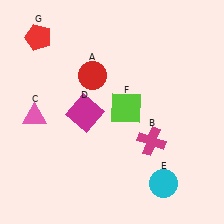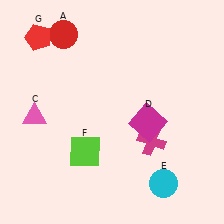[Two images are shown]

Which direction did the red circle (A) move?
The red circle (A) moved up.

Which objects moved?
The objects that moved are: the red circle (A), the magenta square (D), the lime square (F).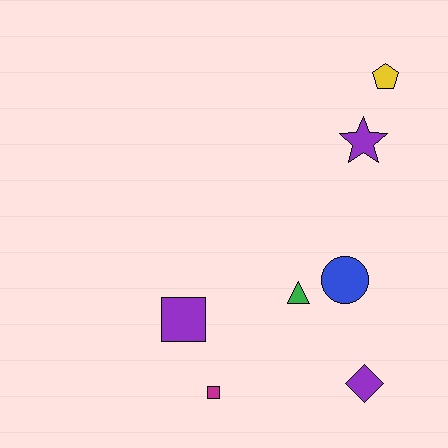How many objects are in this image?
There are 7 objects.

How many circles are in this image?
There is 1 circle.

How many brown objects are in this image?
There are no brown objects.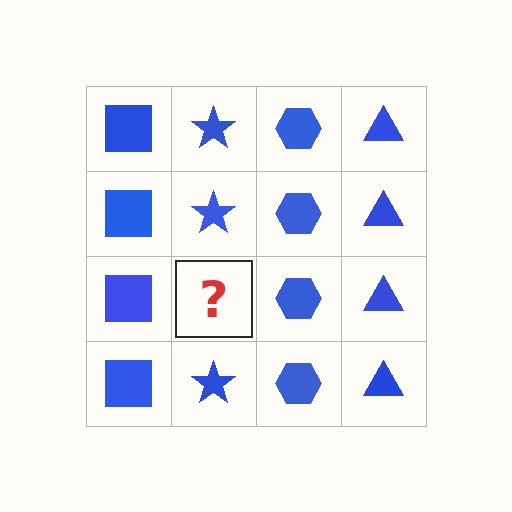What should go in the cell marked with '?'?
The missing cell should contain a blue star.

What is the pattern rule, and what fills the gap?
The rule is that each column has a consistent shape. The gap should be filled with a blue star.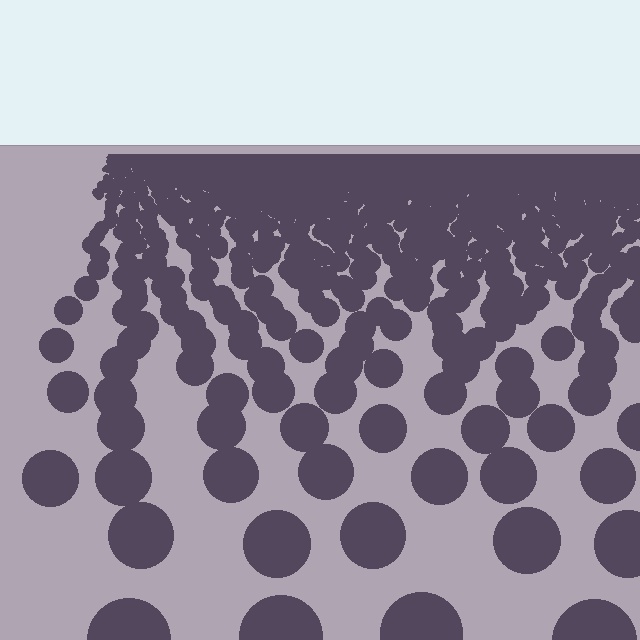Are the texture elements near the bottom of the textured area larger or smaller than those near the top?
Larger. Near the bottom, elements are closer to the viewer and appear at a bigger on-screen size.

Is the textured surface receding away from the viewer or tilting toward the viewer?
The surface is receding away from the viewer. Texture elements get smaller and denser toward the top.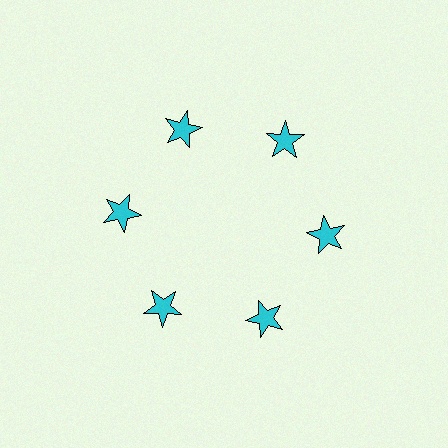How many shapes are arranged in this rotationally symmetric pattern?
There are 6 shapes, arranged in 6 groups of 1.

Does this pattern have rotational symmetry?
Yes, this pattern has 6-fold rotational symmetry. It looks the same after rotating 60 degrees around the center.